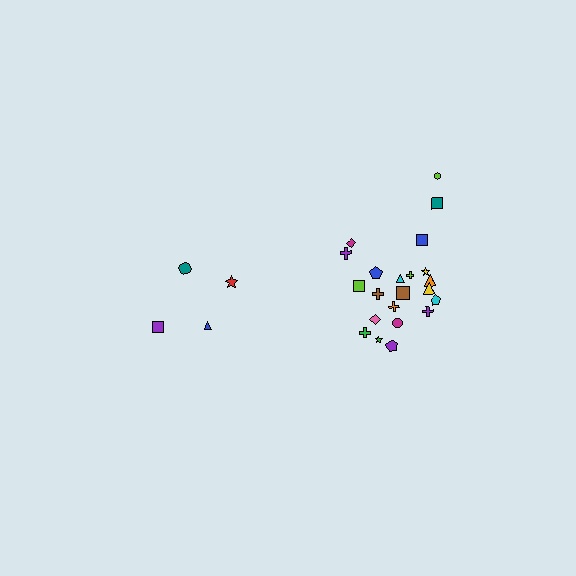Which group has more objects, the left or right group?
The right group.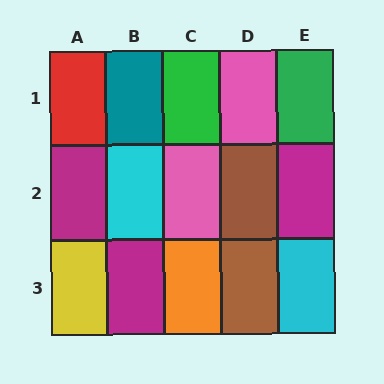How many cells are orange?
1 cell is orange.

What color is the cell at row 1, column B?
Teal.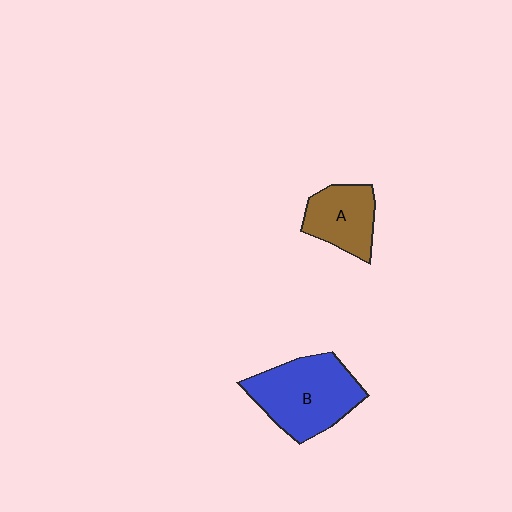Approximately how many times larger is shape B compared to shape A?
Approximately 1.6 times.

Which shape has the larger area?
Shape B (blue).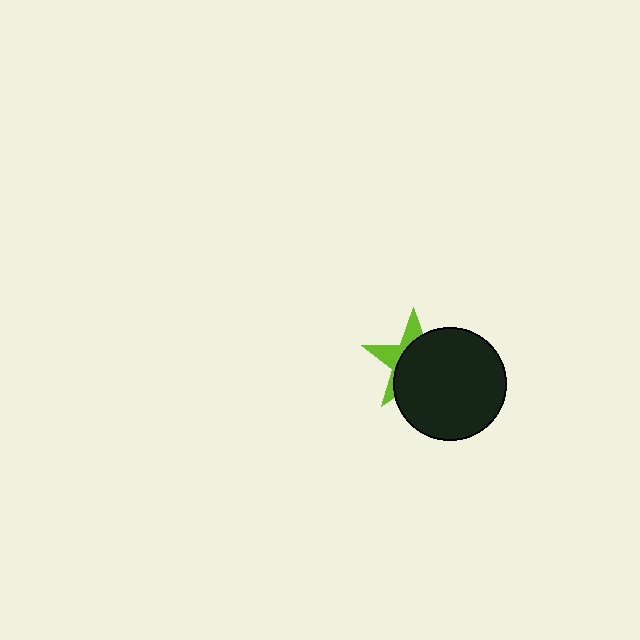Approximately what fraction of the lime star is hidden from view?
Roughly 67% of the lime star is hidden behind the black circle.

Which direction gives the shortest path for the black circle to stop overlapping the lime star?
Moving toward the lower-right gives the shortest separation.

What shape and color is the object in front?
The object in front is a black circle.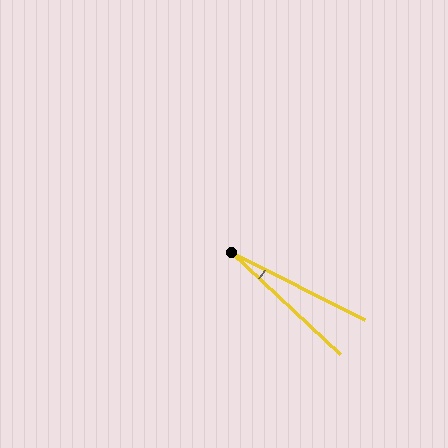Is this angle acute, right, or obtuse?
It is acute.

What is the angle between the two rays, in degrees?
Approximately 16 degrees.